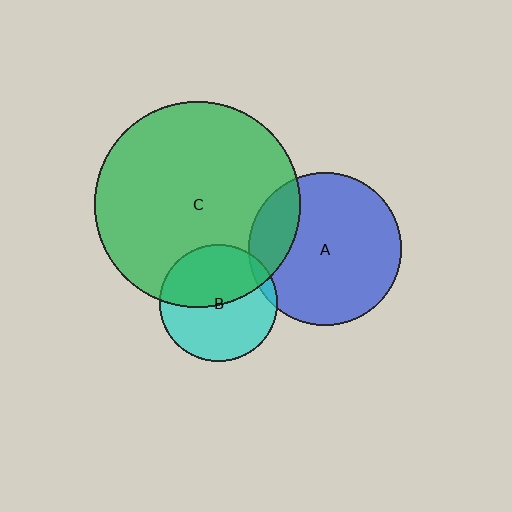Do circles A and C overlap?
Yes.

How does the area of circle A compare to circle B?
Approximately 1.7 times.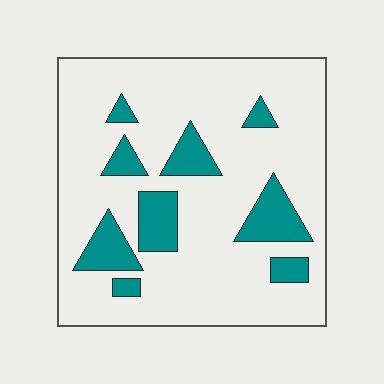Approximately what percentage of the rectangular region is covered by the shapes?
Approximately 20%.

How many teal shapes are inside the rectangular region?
9.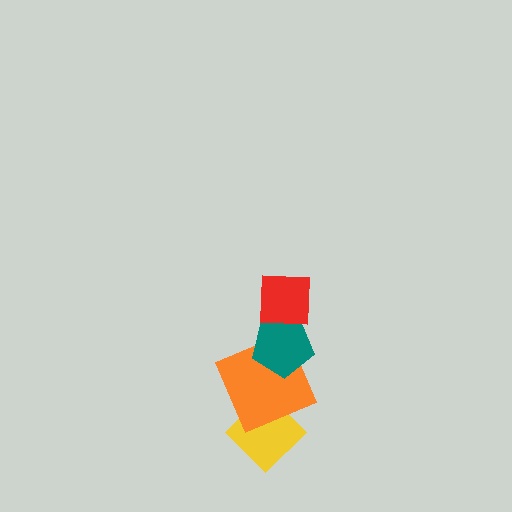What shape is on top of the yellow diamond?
The orange square is on top of the yellow diamond.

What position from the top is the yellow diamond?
The yellow diamond is 4th from the top.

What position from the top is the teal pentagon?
The teal pentagon is 2nd from the top.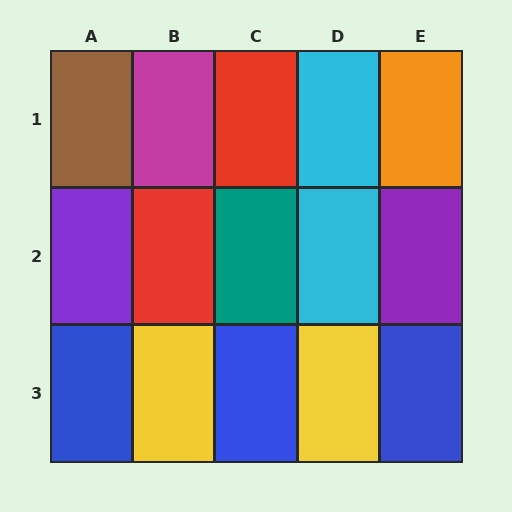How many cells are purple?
2 cells are purple.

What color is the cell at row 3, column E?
Blue.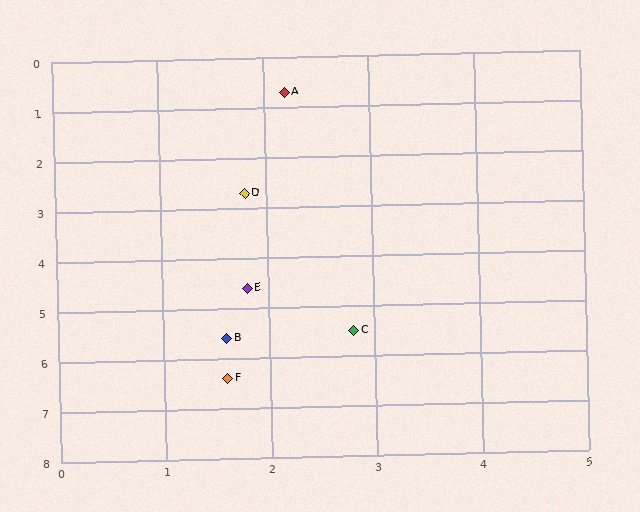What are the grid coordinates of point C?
Point C is at approximately (2.8, 5.5).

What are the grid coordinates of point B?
Point B is at approximately (1.6, 5.6).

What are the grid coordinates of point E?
Point E is at approximately (1.8, 4.6).